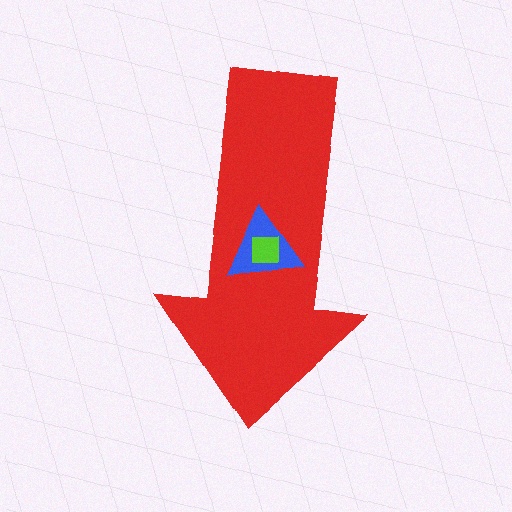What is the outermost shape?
The red arrow.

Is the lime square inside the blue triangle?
Yes.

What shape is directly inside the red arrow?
The blue triangle.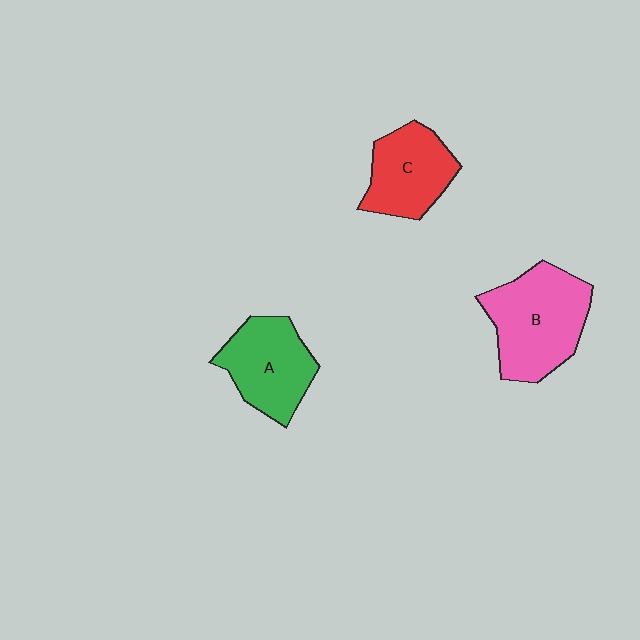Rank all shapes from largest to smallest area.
From largest to smallest: B (pink), A (green), C (red).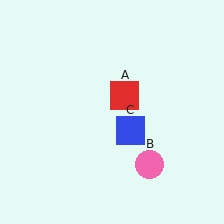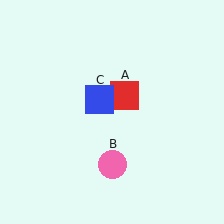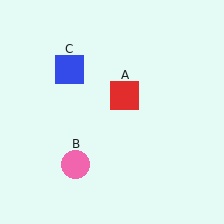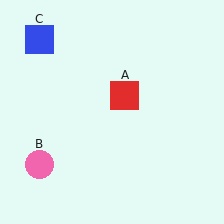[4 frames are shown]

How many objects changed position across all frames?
2 objects changed position: pink circle (object B), blue square (object C).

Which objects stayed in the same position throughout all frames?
Red square (object A) remained stationary.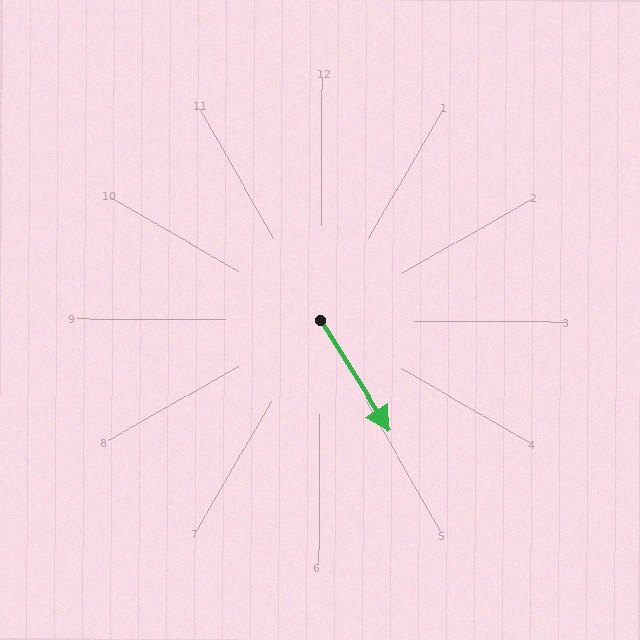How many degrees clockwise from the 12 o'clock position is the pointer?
Approximately 148 degrees.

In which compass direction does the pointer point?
Southeast.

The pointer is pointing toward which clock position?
Roughly 5 o'clock.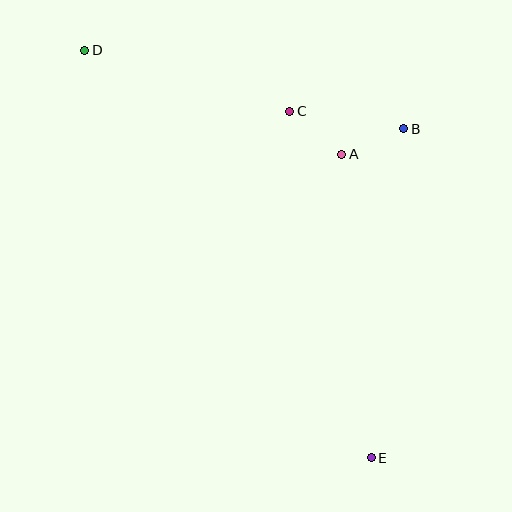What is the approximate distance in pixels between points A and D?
The distance between A and D is approximately 277 pixels.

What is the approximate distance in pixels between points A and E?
The distance between A and E is approximately 305 pixels.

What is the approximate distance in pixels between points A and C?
The distance between A and C is approximately 68 pixels.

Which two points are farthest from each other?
Points D and E are farthest from each other.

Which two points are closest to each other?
Points A and B are closest to each other.